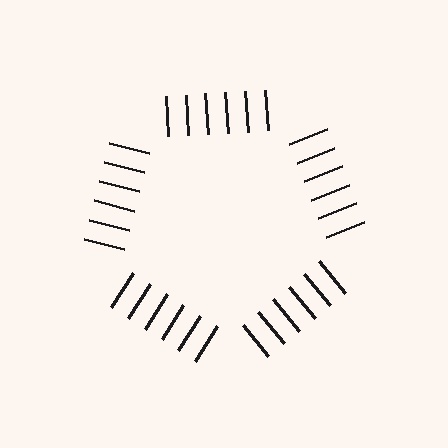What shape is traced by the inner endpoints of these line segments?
An illusory pentagon — the line segments terminate on its edges but no continuous stroke is drawn.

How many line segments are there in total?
30 — 6 along each of the 5 edges.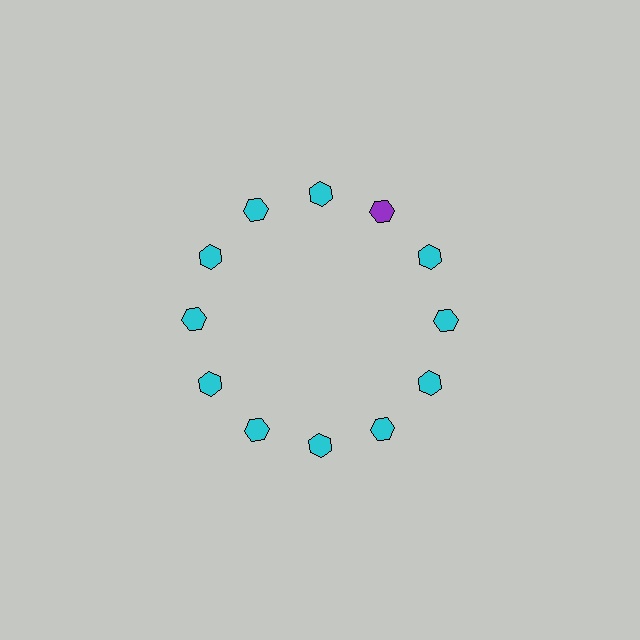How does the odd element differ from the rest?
It has a different color: purple instead of cyan.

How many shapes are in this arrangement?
There are 12 shapes arranged in a ring pattern.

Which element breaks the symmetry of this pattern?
The purple hexagon at roughly the 1 o'clock position breaks the symmetry. All other shapes are cyan hexagons.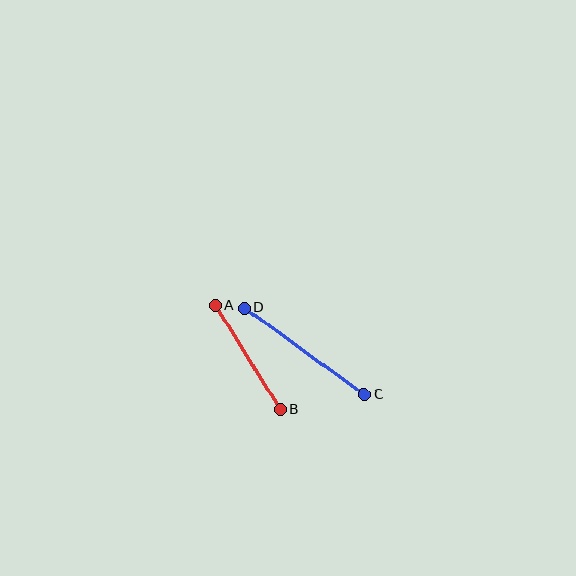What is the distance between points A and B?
The distance is approximately 123 pixels.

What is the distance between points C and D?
The distance is approximately 147 pixels.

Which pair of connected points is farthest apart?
Points C and D are farthest apart.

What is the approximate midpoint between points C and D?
The midpoint is at approximately (304, 351) pixels.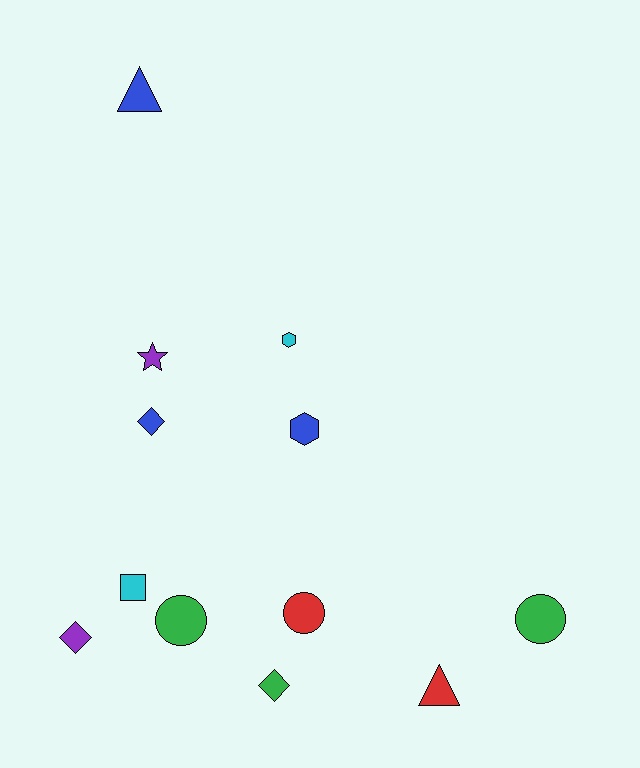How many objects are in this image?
There are 12 objects.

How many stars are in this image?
There is 1 star.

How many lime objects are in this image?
There are no lime objects.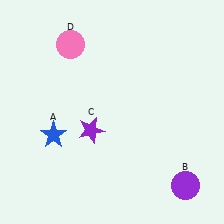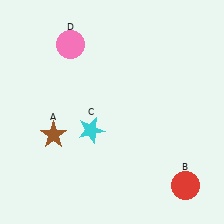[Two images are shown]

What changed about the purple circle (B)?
In Image 1, B is purple. In Image 2, it changed to red.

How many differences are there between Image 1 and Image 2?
There are 3 differences between the two images.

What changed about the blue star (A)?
In Image 1, A is blue. In Image 2, it changed to brown.